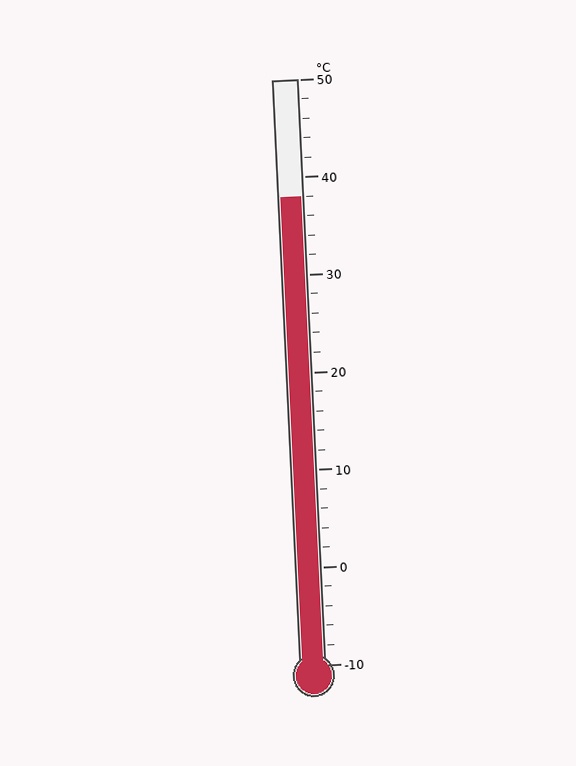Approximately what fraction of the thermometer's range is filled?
The thermometer is filled to approximately 80% of its range.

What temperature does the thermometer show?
The thermometer shows approximately 38°C.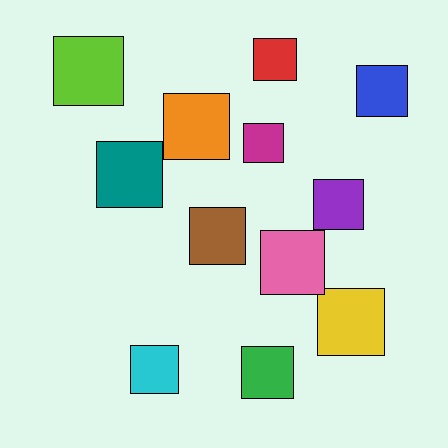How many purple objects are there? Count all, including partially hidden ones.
There is 1 purple object.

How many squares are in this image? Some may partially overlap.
There are 12 squares.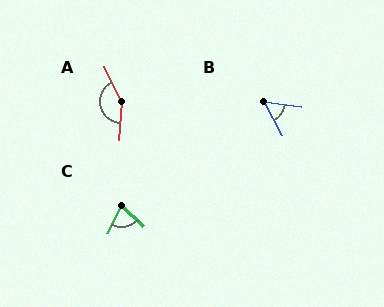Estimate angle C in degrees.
Approximately 73 degrees.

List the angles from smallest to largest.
B (54°), C (73°), A (151°).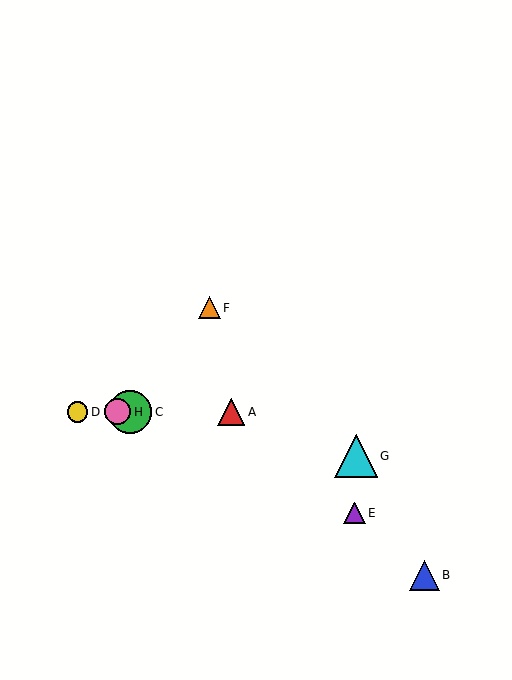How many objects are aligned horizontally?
4 objects (A, C, D, H) are aligned horizontally.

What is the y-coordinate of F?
Object F is at y≈308.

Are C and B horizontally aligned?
No, C is at y≈412 and B is at y≈575.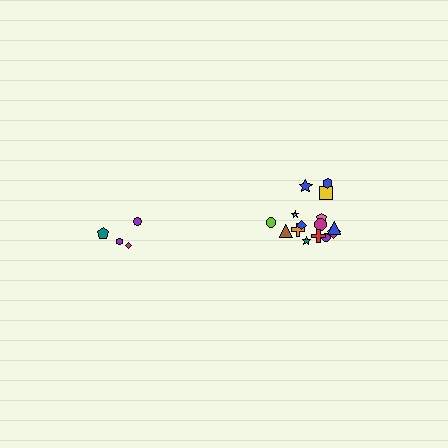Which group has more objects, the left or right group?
The right group.